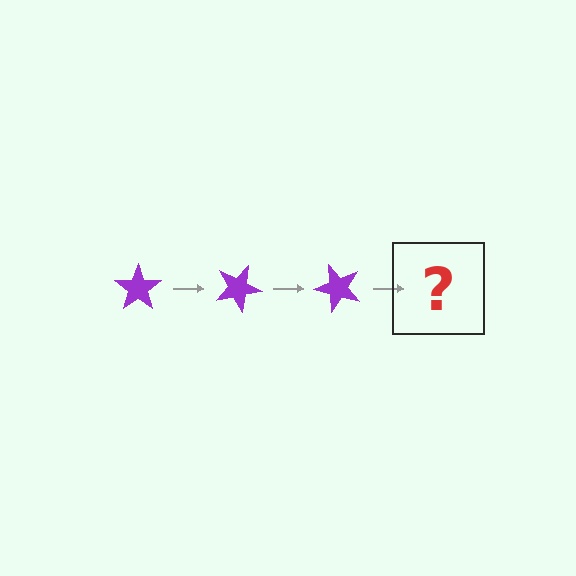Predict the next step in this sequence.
The next step is a purple star rotated 75 degrees.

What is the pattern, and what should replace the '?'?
The pattern is that the star rotates 25 degrees each step. The '?' should be a purple star rotated 75 degrees.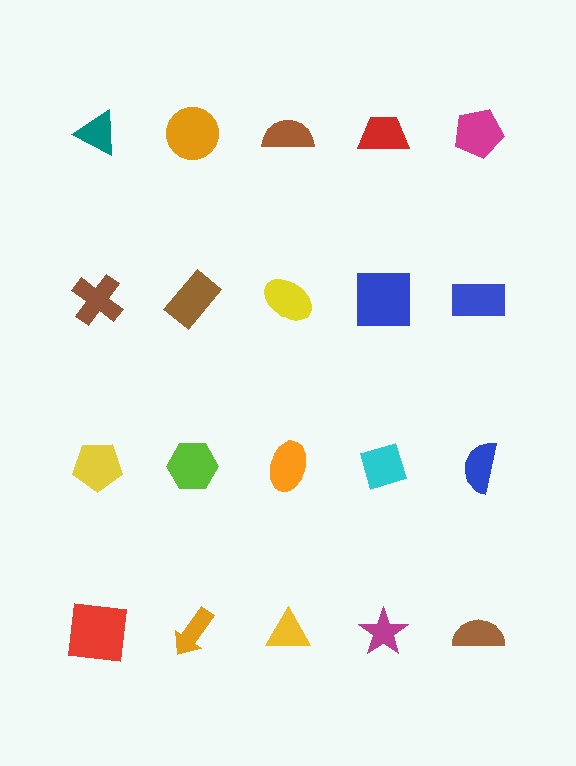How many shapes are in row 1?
5 shapes.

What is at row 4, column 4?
A magenta star.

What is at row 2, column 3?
A yellow ellipse.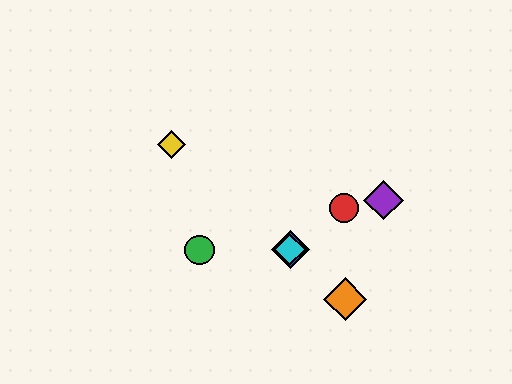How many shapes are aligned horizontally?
3 shapes (the blue diamond, the green circle, the cyan diamond) are aligned horizontally.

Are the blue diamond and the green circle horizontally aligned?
Yes, both are at y≈250.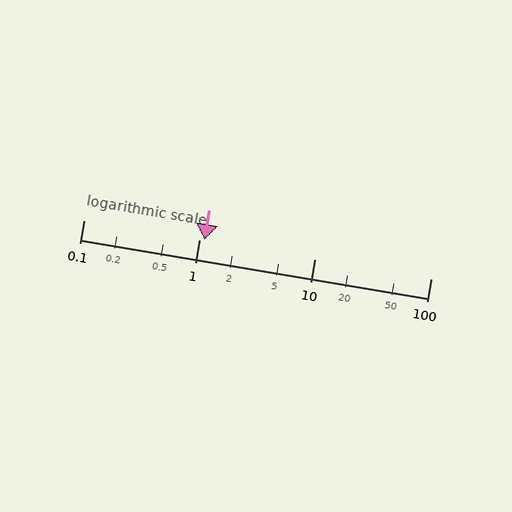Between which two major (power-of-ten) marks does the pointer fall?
The pointer is between 1 and 10.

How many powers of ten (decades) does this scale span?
The scale spans 3 decades, from 0.1 to 100.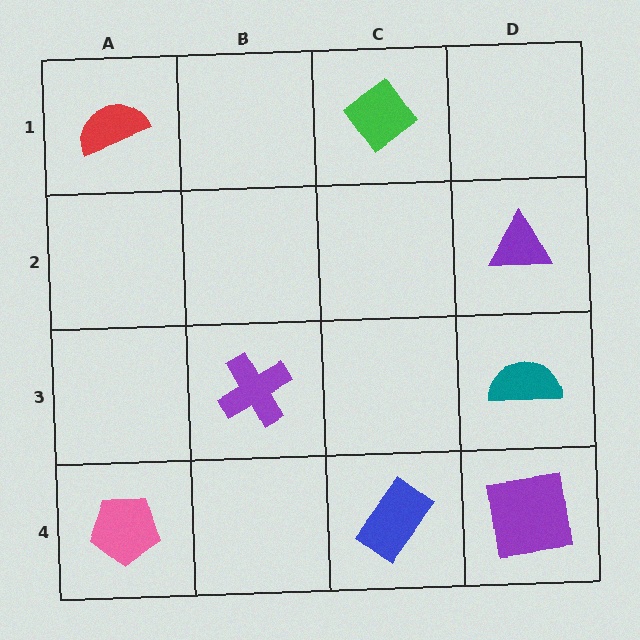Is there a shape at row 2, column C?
No, that cell is empty.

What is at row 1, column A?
A red semicircle.